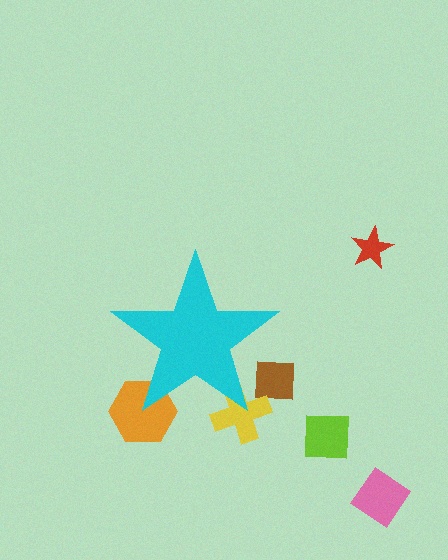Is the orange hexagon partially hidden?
Yes, the orange hexagon is partially hidden behind the cyan star.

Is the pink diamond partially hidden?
No, the pink diamond is fully visible.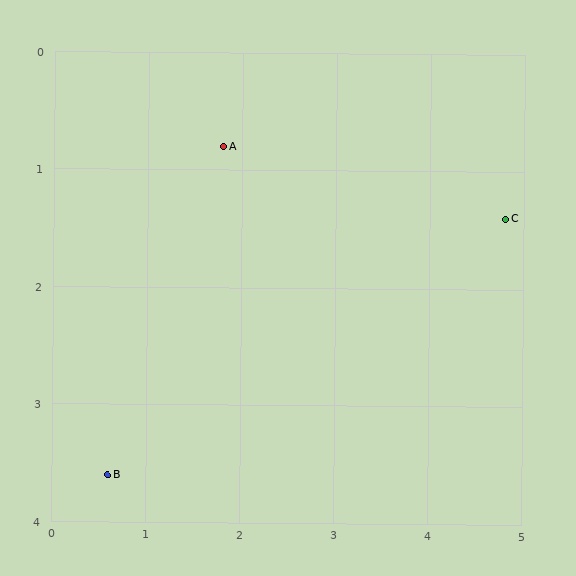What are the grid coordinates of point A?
Point A is at approximately (1.8, 0.8).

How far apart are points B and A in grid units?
Points B and A are about 3.0 grid units apart.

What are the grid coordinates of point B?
Point B is at approximately (0.6, 3.6).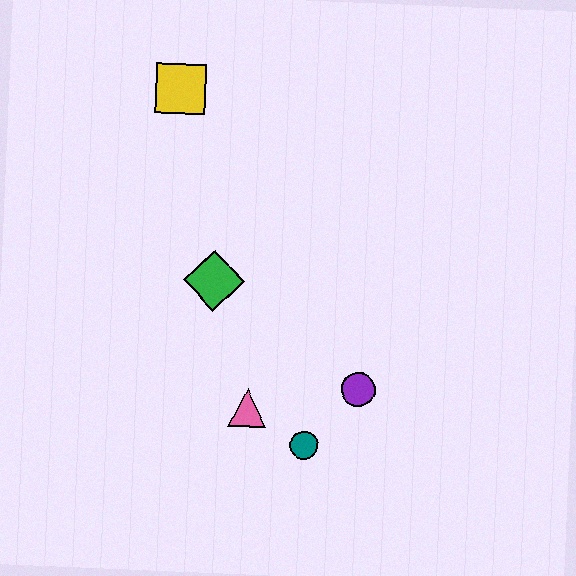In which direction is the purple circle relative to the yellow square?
The purple circle is below the yellow square.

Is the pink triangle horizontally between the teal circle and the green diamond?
Yes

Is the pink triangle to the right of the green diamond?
Yes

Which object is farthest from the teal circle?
The yellow square is farthest from the teal circle.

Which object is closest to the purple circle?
The teal circle is closest to the purple circle.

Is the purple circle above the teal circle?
Yes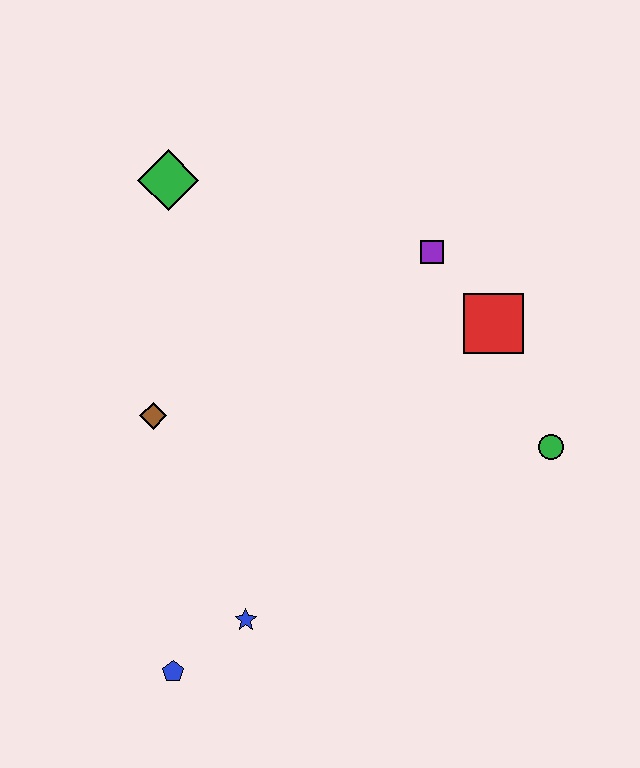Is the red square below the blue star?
No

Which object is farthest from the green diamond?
The blue pentagon is farthest from the green diamond.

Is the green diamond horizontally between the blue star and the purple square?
No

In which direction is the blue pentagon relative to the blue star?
The blue pentagon is to the left of the blue star.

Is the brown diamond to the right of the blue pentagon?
No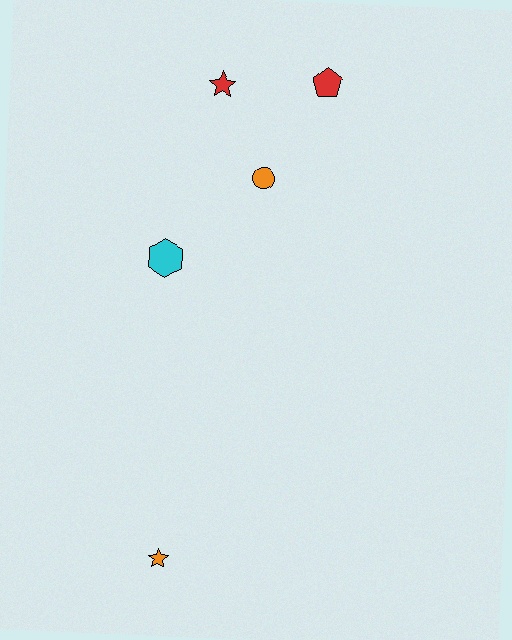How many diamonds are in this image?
There are no diamonds.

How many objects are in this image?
There are 5 objects.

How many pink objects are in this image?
There are no pink objects.